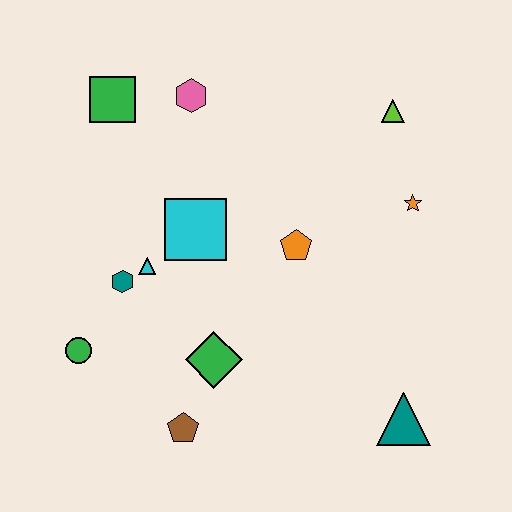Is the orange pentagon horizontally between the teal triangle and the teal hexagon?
Yes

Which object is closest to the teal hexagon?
The cyan triangle is closest to the teal hexagon.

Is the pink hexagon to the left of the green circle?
No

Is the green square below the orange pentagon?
No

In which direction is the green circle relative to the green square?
The green circle is below the green square.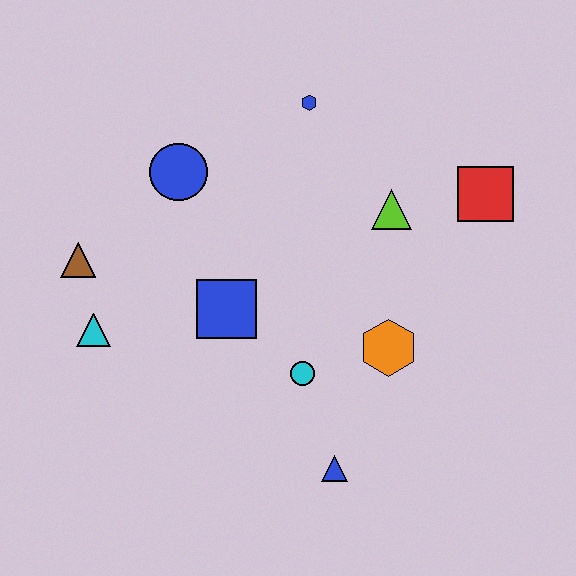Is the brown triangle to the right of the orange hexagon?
No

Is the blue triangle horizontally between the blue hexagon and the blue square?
No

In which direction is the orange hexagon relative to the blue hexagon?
The orange hexagon is below the blue hexagon.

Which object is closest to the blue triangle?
The cyan circle is closest to the blue triangle.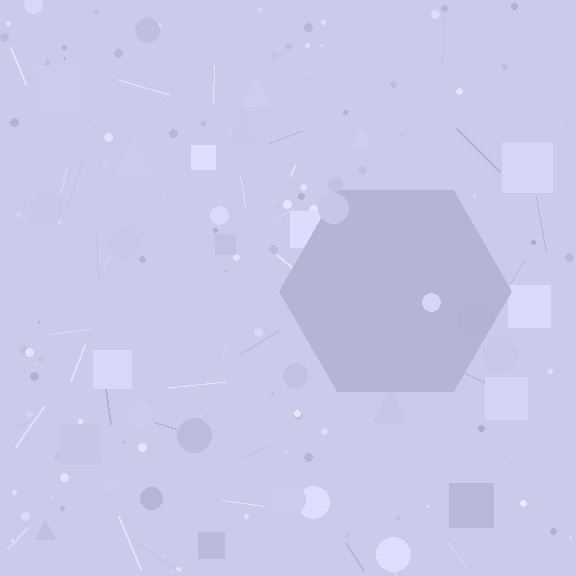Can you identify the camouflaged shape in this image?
The camouflaged shape is a hexagon.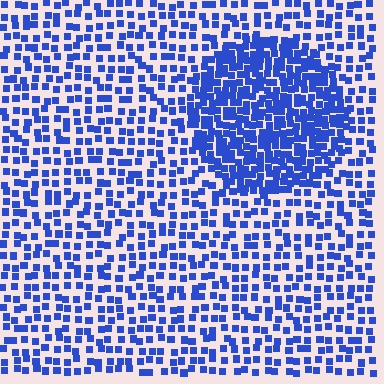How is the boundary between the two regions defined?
The boundary is defined by a change in element density (approximately 2.1x ratio). All elements are the same color, size, and shape.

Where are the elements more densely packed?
The elements are more densely packed inside the circle boundary.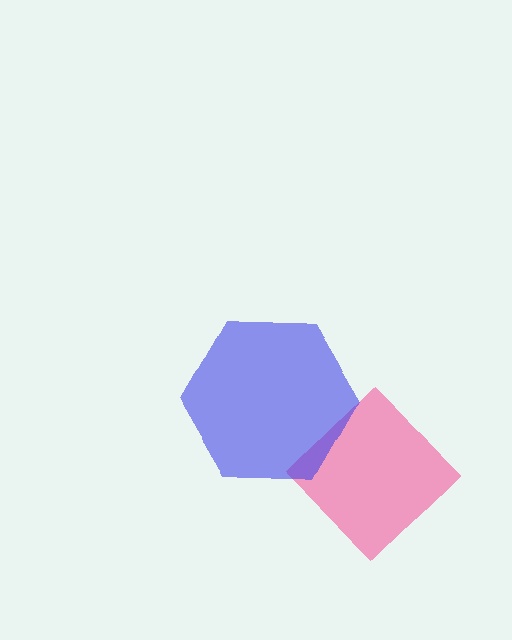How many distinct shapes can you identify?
There are 2 distinct shapes: a pink diamond, a blue hexagon.